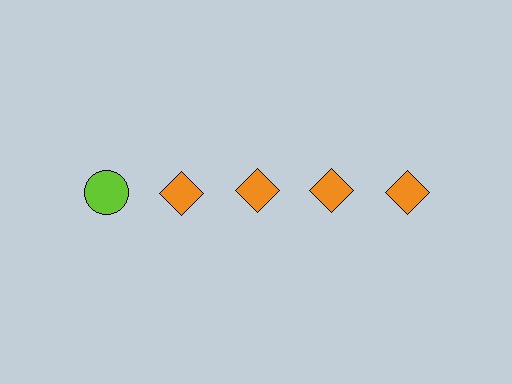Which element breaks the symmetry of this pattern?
The lime circle in the top row, leftmost column breaks the symmetry. All other shapes are orange diamonds.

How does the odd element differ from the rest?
It differs in both color (lime instead of orange) and shape (circle instead of diamond).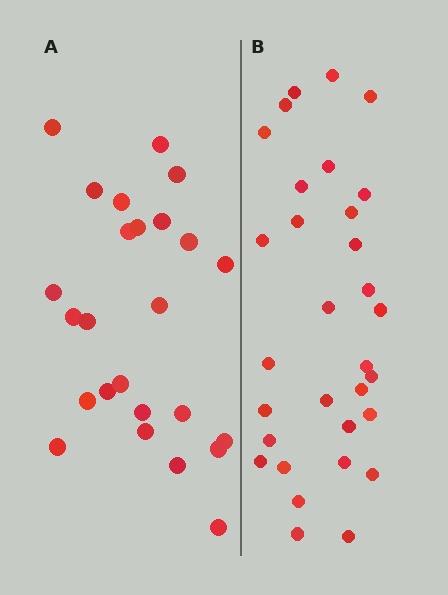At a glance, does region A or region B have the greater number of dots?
Region B (the right region) has more dots.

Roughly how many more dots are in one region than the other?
Region B has about 6 more dots than region A.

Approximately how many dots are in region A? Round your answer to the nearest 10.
About 20 dots. (The exact count is 25, which rounds to 20.)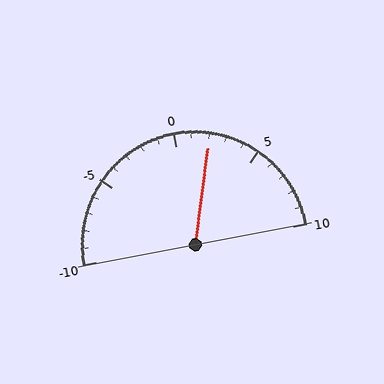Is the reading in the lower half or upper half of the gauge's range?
The reading is in the upper half of the range (-10 to 10).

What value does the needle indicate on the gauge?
The needle indicates approximately 2.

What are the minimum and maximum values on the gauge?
The gauge ranges from -10 to 10.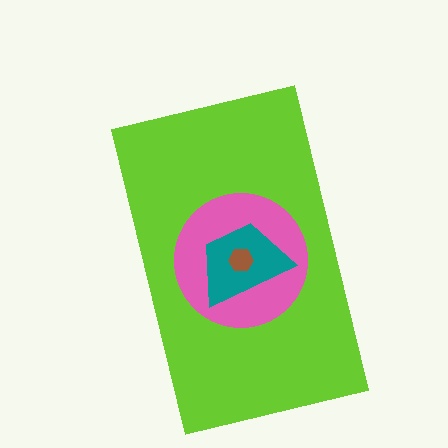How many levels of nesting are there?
4.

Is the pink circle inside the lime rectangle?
Yes.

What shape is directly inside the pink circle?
The teal trapezoid.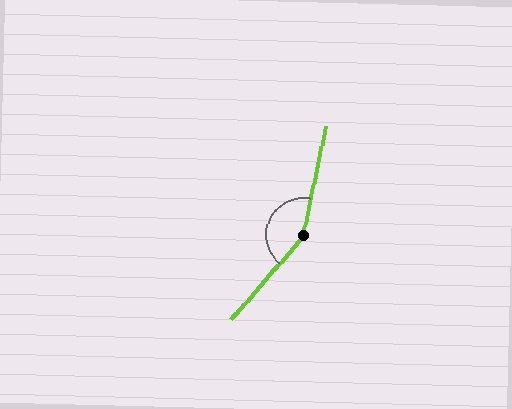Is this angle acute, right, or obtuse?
It is obtuse.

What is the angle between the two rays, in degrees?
Approximately 151 degrees.